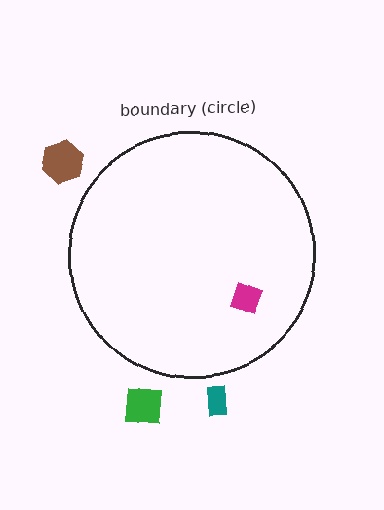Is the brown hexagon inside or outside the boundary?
Outside.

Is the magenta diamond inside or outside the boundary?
Inside.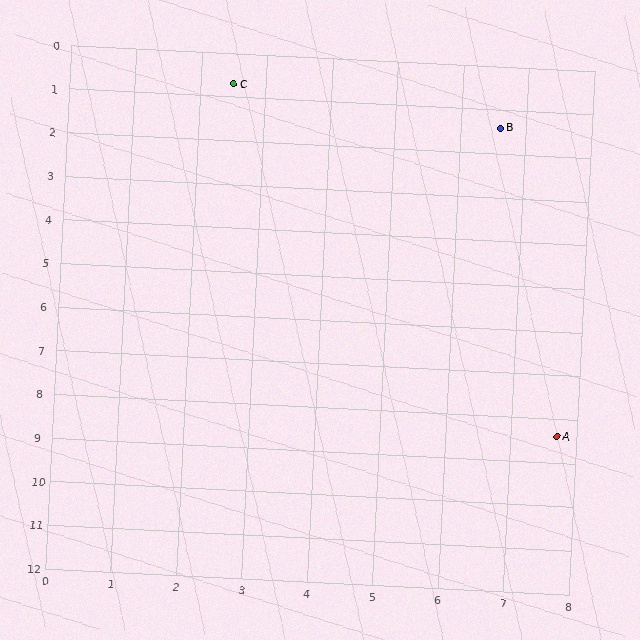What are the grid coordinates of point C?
Point C is at approximately (2.5, 0.7).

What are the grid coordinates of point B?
Point B is at approximately (6.6, 1.4).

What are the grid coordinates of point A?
Point A is at approximately (7.7, 8.4).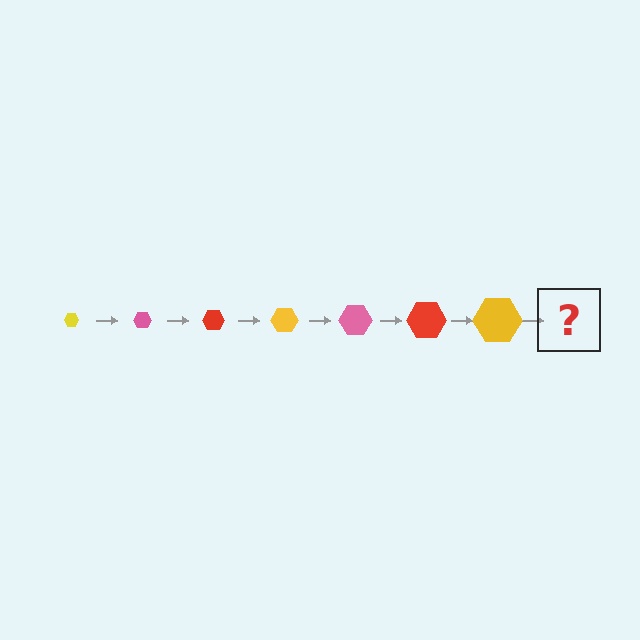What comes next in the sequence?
The next element should be a pink hexagon, larger than the previous one.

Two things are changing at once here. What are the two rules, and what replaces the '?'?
The two rules are that the hexagon grows larger each step and the color cycles through yellow, pink, and red. The '?' should be a pink hexagon, larger than the previous one.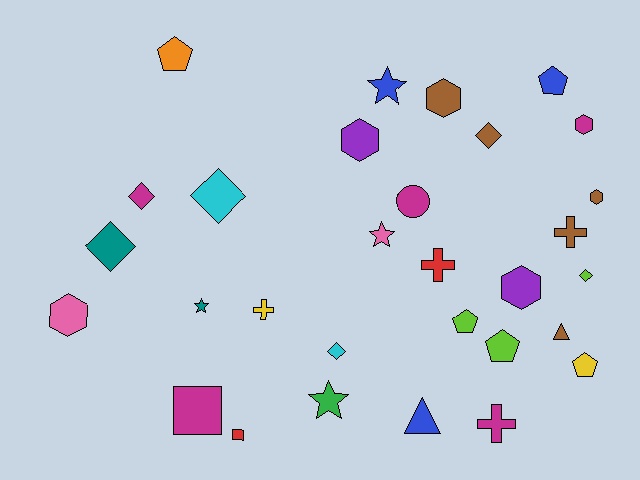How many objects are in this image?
There are 30 objects.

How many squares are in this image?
There are 2 squares.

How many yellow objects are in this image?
There are 2 yellow objects.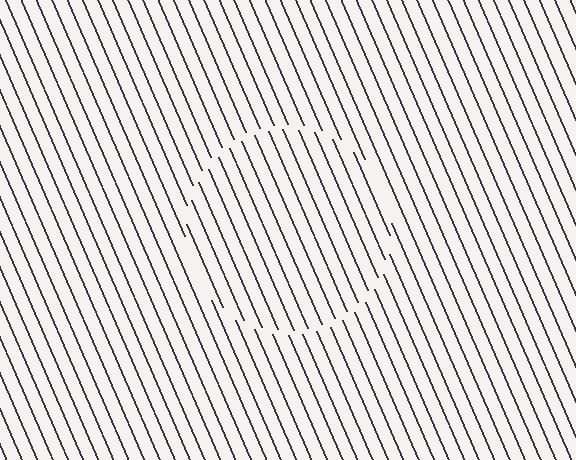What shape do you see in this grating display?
An illusory circle. The interior of the shape contains the same grating, shifted by half a period — the contour is defined by the phase discontinuity where line-ends from the inner and outer gratings abut.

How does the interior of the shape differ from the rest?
The interior of the shape contains the same grating, shifted by half a period — the contour is defined by the phase discontinuity where line-ends from the inner and outer gratings abut.